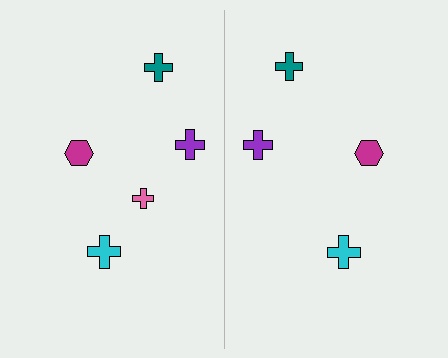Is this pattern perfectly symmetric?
No, the pattern is not perfectly symmetric. A pink cross is missing from the right side.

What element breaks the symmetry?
A pink cross is missing from the right side.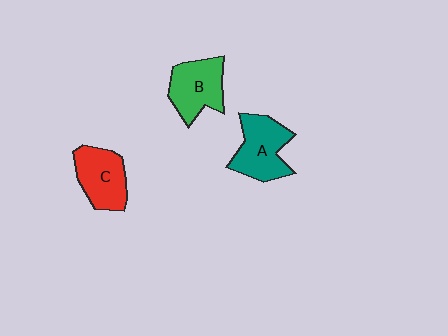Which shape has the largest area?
Shape A (teal).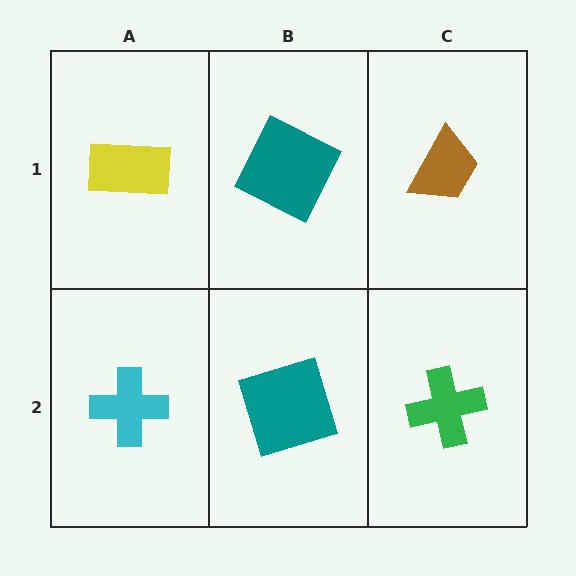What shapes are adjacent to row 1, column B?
A teal square (row 2, column B), a yellow rectangle (row 1, column A), a brown trapezoid (row 1, column C).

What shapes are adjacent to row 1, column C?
A green cross (row 2, column C), a teal square (row 1, column B).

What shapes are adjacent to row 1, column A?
A cyan cross (row 2, column A), a teal square (row 1, column B).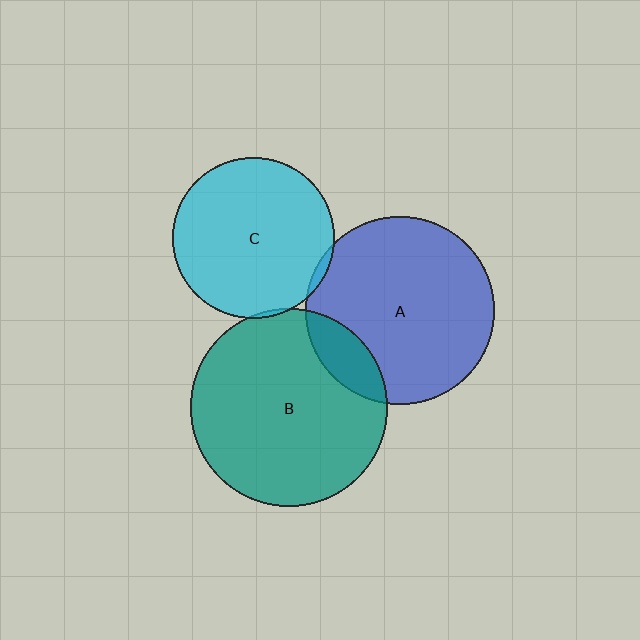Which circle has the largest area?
Circle B (teal).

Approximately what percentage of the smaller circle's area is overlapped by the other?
Approximately 5%.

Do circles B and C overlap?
Yes.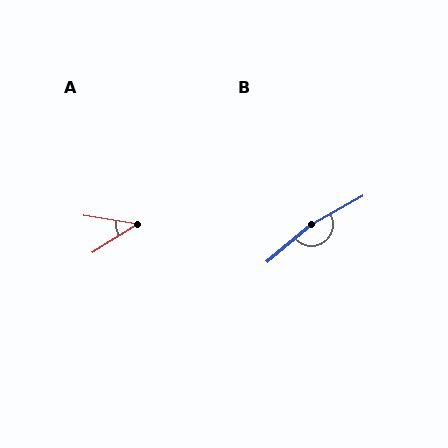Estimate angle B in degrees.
Approximately 168 degrees.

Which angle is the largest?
B, at approximately 168 degrees.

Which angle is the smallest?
A, at approximately 41 degrees.